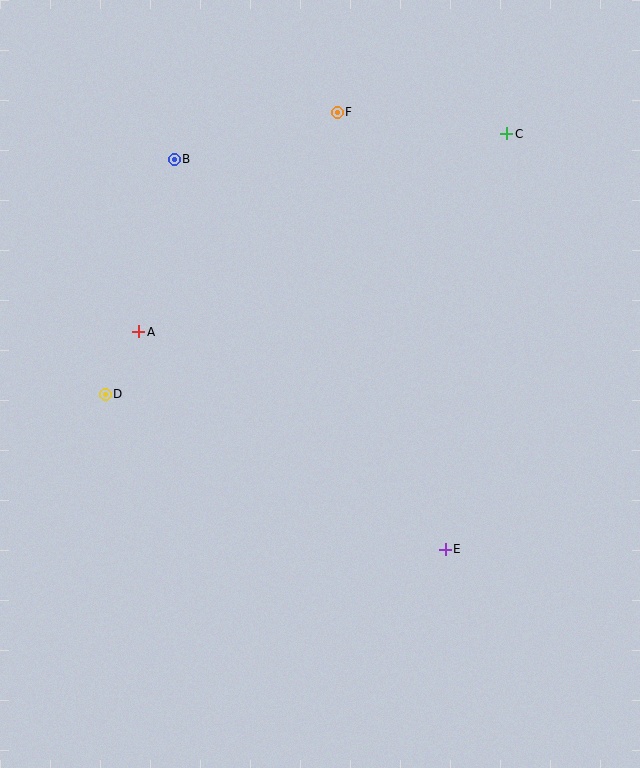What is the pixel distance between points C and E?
The distance between C and E is 420 pixels.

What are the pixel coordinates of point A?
Point A is at (139, 332).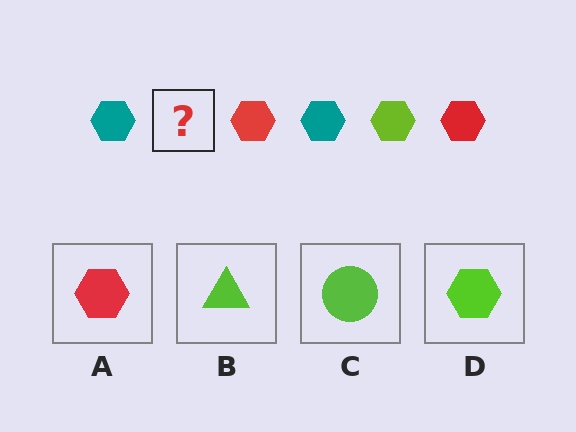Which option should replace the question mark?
Option D.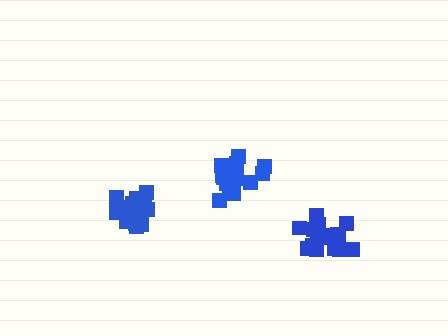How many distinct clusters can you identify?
There are 3 distinct clusters.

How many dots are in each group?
Group 1: 18 dots, Group 2: 17 dots, Group 3: 15 dots (50 total).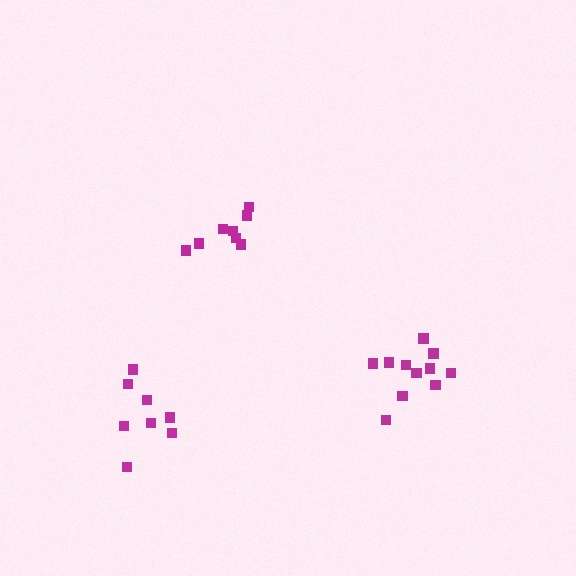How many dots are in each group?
Group 1: 8 dots, Group 2: 11 dots, Group 3: 8 dots (27 total).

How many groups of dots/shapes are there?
There are 3 groups.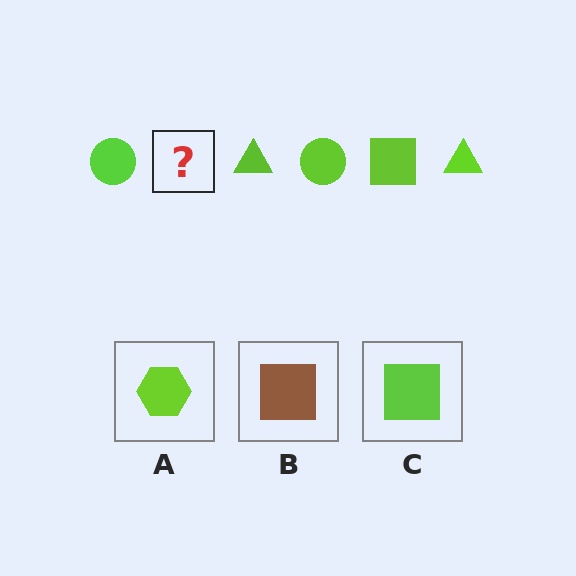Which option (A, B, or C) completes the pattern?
C.